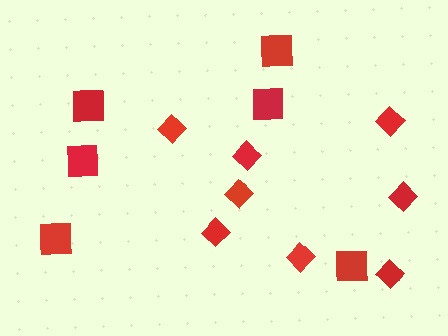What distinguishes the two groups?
There are 2 groups: one group of squares (6) and one group of diamonds (8).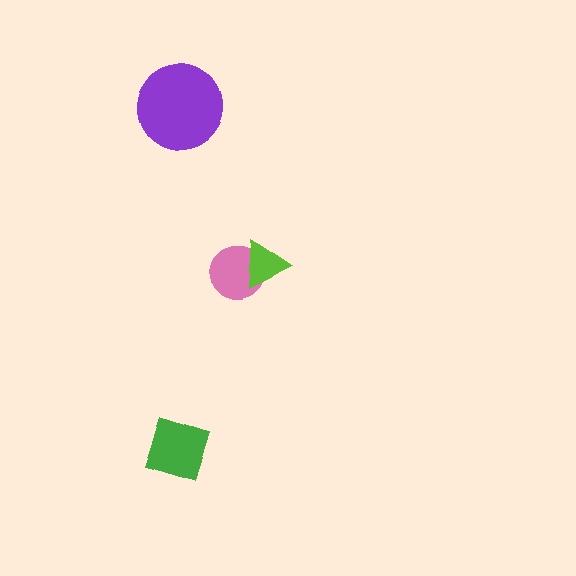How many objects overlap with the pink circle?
1 object overlaps with the pink circle.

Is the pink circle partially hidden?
Yes, it is partially covered by another shape.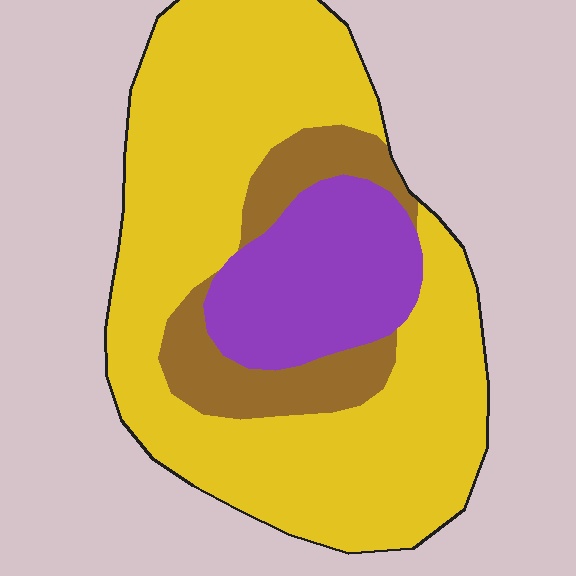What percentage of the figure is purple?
Purple takes up about one fifth (1/5) of the figure.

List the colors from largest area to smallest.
From largest to smallest: yellow, purple, brown.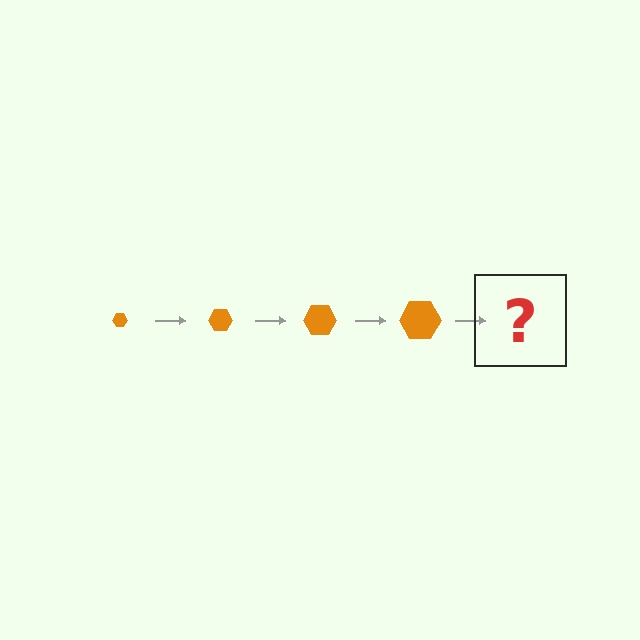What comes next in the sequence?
The next element should be an orange hexagon, larger than the previous one.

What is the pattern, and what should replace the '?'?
The pattern is that the hexagon gets progressively larger each step. The '?' should be an orange hexagon, larger than the previous one.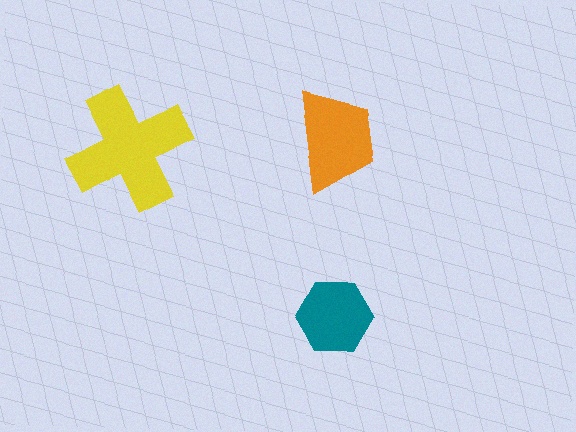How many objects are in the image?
There are 3 objects in the image.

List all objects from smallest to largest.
The teal hexagon, the orange trapezoid, the yellow cross.